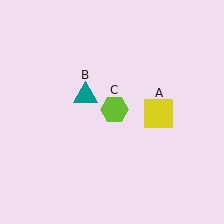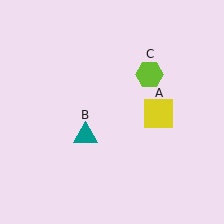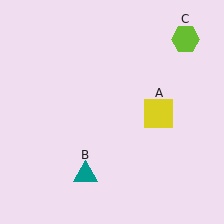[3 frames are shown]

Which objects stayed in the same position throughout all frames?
Yellow square (object A) remained stationary.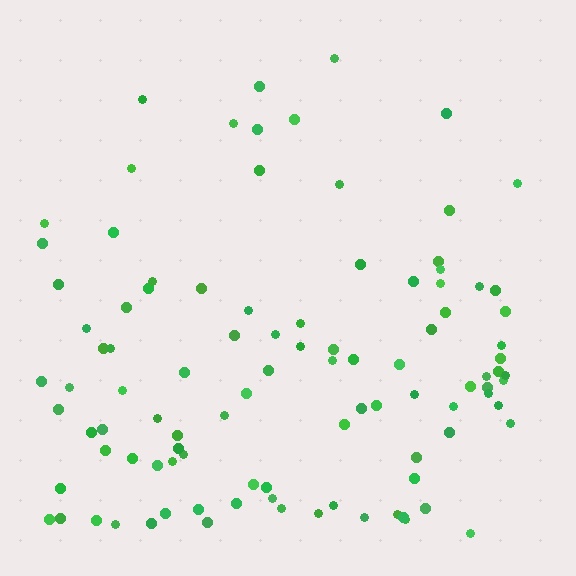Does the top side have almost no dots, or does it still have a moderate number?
Still a moderate number, just noticeably fewer than the bottom.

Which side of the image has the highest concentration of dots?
The bottom.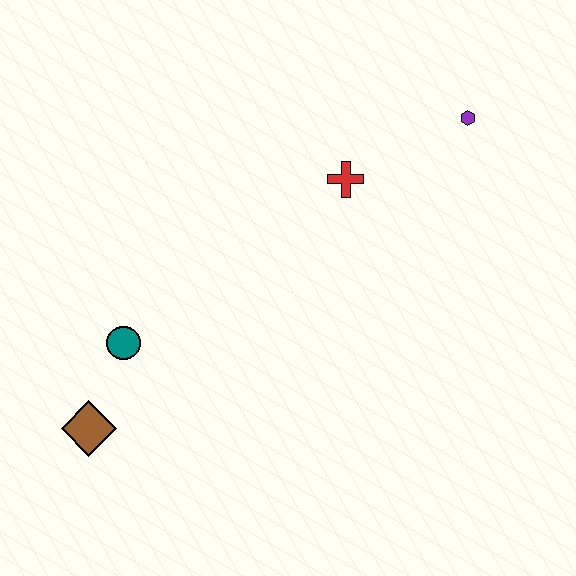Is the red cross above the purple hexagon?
No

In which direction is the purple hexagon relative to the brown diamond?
The purple hexagon is to the right of the brown diamond.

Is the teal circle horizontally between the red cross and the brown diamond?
Yes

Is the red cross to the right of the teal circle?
Yes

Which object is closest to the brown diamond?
The teal circle is closest to the brown diamond.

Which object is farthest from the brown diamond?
The purple hexagon is farthest from the brown diamond.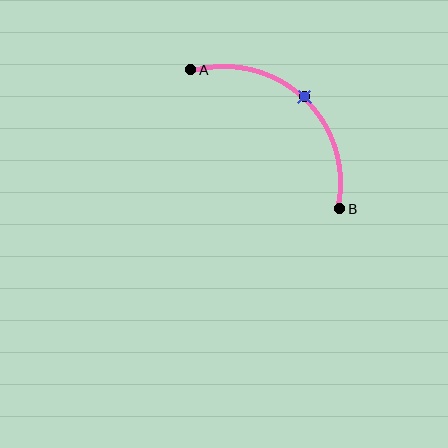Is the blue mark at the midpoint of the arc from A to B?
Yes. The blue mark lies on the arc at equal arc-length from both A and B — it is the arc midpoint.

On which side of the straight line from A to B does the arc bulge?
The arc bulges above and to the right of the straight line connecting A and B.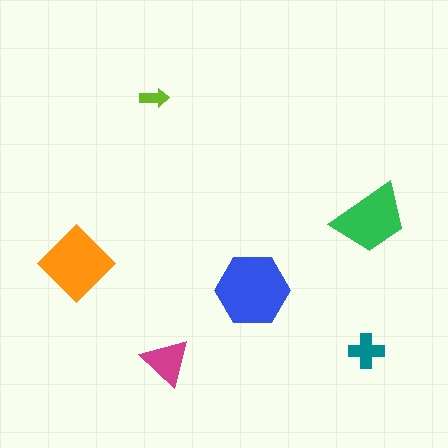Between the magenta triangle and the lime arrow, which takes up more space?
The magenta triangle.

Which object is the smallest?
The lime arrow.